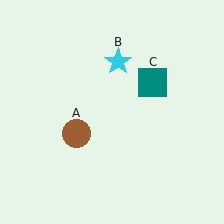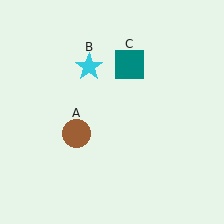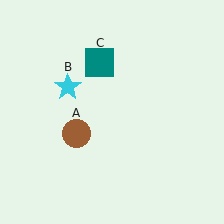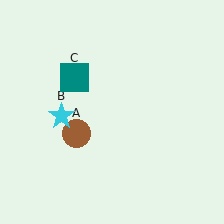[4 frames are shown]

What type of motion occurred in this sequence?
The cyan star (object B), teal square (object C) rotated counterclockwise around the center of the scene.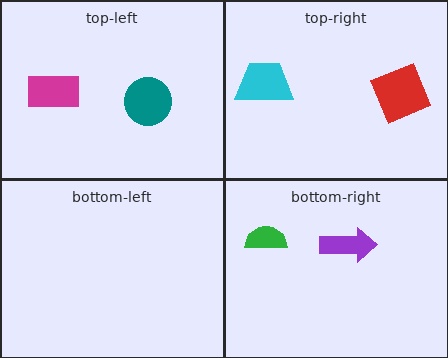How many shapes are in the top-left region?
2.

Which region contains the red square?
The top-right region.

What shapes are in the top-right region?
The cyan trapezoid, the red square.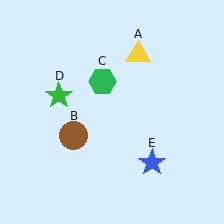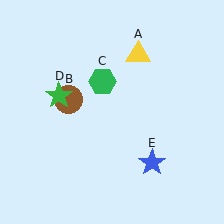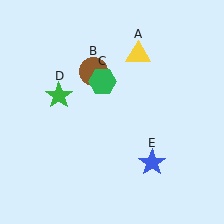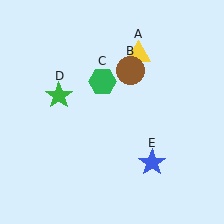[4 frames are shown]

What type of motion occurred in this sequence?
The brown circle (object B) rotated clockwise around the center of the scene.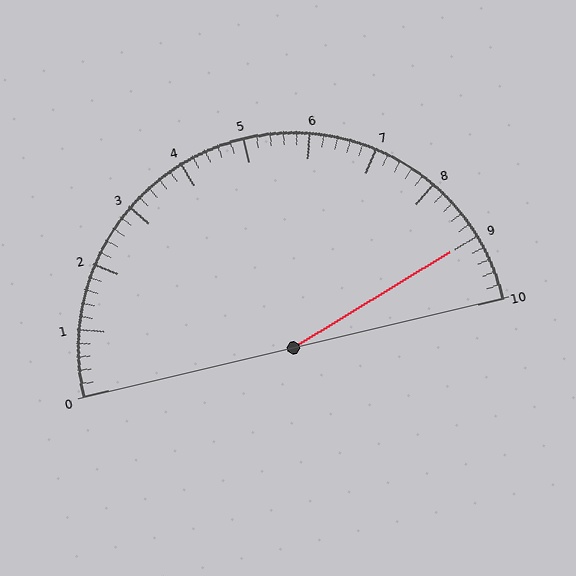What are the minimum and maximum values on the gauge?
The gauge ranges from 0 to 10.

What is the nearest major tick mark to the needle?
The nearest major tick mark is 9.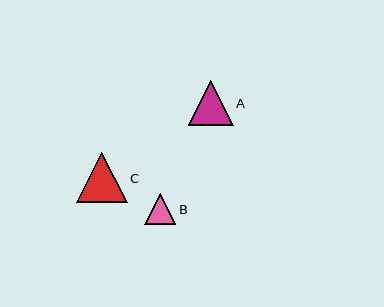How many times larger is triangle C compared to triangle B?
Triangle C is approximately 1.6 times the size of triangle B.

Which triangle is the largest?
Triangle C is the largest with a size of approximately 50 pixels.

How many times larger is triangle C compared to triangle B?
Triangle C is approximately 1.6 times the size of triangle B.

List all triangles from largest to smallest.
From largest to smallest: C, A, B.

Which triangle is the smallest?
Triangle B is the smallest with a size of approximately 31 pixels.